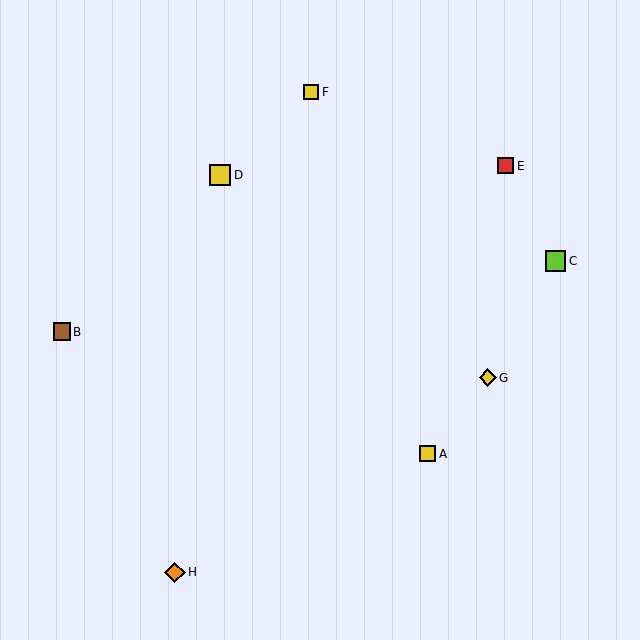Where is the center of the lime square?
The center of the lime square is at (556, 261).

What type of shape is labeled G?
Shape G is a yellow diamond.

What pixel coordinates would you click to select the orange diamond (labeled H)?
Click at (175, 572) to select the orange diamond H.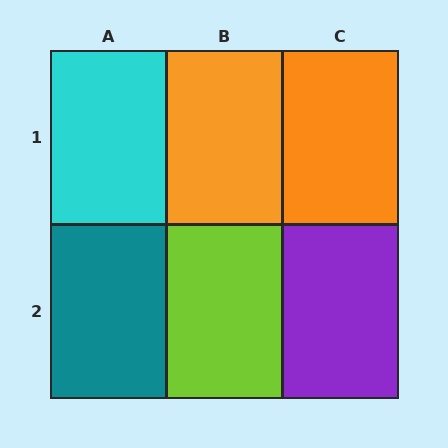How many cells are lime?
1 cell is lime.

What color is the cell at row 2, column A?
Teal.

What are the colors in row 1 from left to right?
Cyan, orange, orange.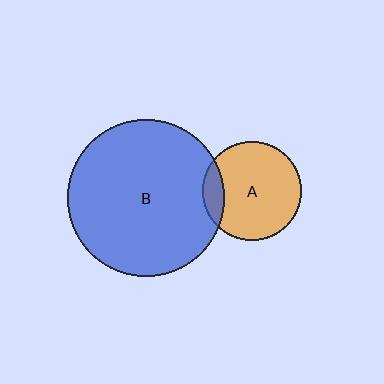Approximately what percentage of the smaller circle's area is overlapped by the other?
Approximately 15%.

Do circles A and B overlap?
Yes.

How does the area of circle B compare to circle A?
Approximately 2.5 times.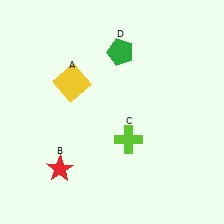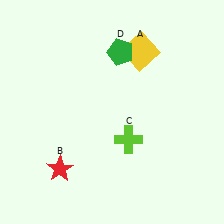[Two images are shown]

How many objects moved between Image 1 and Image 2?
1 object moved between the two images.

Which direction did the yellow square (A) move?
The yellow square (A) moved right.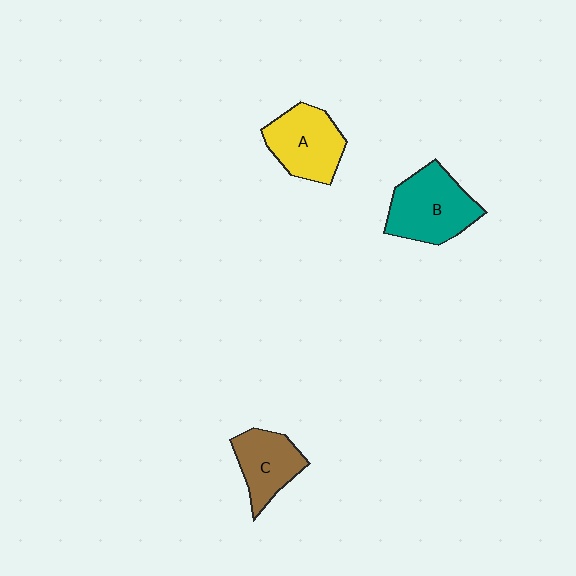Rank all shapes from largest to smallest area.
From largest to smallest: B (teal), A (yellow), C (brown).